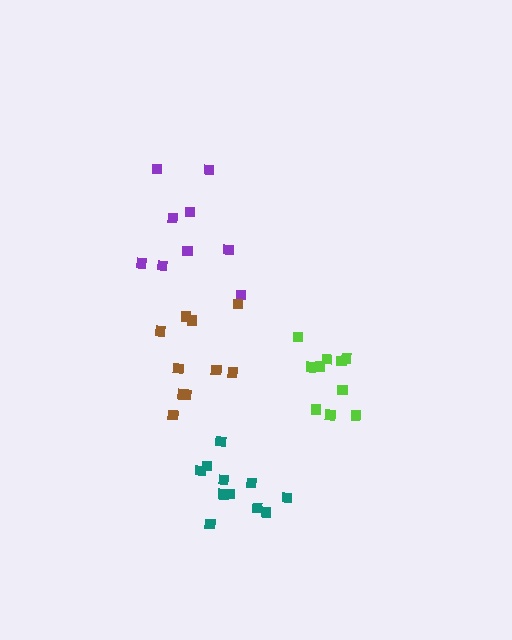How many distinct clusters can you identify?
There are 4 distinct clusters.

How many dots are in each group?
Group 1: 11 dots, Group 2: 10 dots, Group 3: 9 dots, Group 4: 10 dots (40 total).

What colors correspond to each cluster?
The clusters are colored: teal, lime, purple, brown.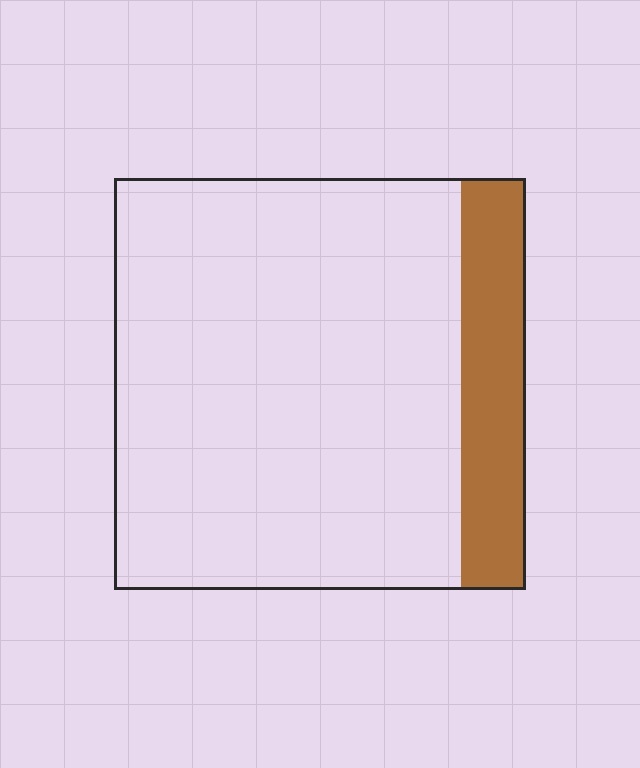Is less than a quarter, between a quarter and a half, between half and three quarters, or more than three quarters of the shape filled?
Less than a quarter.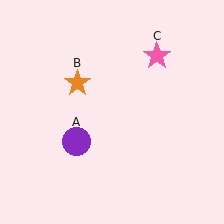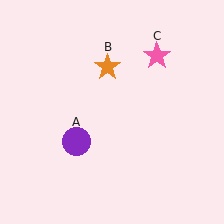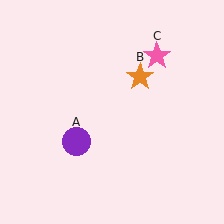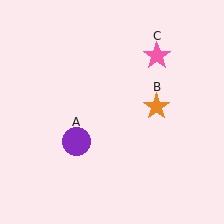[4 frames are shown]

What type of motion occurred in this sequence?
The orange star (object B) rotated clockwise around the center of the scene.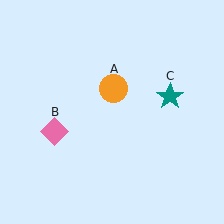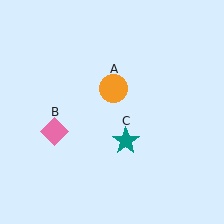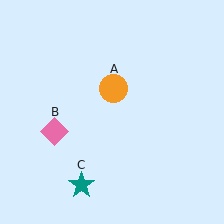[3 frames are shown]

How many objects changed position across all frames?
1 object changed position: teal star (object C).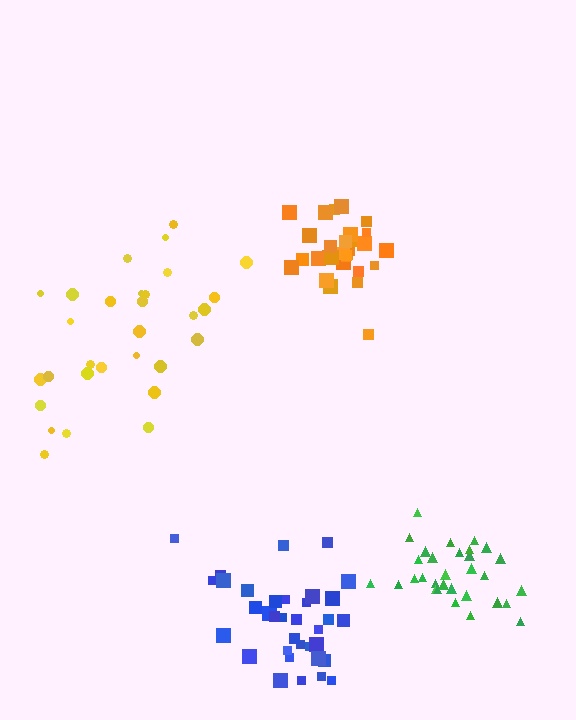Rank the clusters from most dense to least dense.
orange, blue, green, yellow.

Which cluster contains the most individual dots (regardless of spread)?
Blue (35).